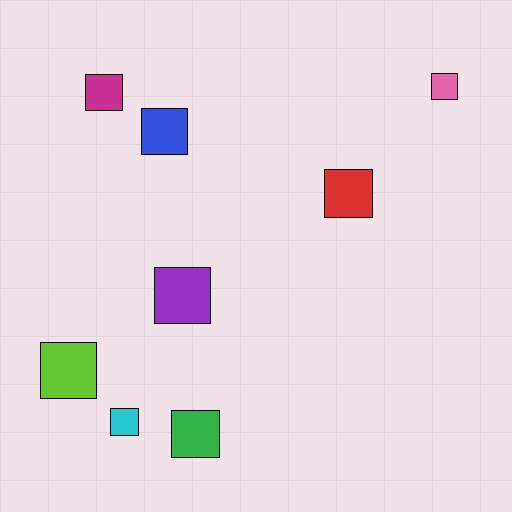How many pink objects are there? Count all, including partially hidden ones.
There is 1 pink object.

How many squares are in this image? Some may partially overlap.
There are 8 squares.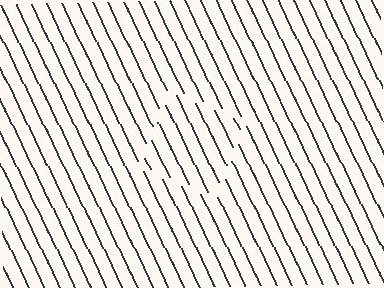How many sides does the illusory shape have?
4 sides — the line-ends trace a square.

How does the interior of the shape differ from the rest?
The interior of the shape contains the same grating, shifted by half a period — the contour is defined by the phase discontinuity where line-ends from the inner and outer gratings abut.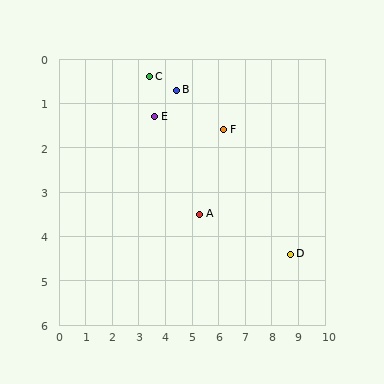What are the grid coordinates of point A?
Point A is at approximately (5.3, 3.5).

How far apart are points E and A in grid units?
Points E and A are about 2.8 grid units apart.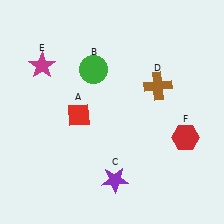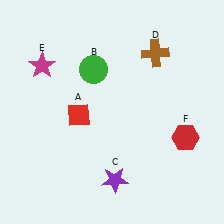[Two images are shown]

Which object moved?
The brown cross (D) moved up.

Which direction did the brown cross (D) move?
The brown cross (D) moved up.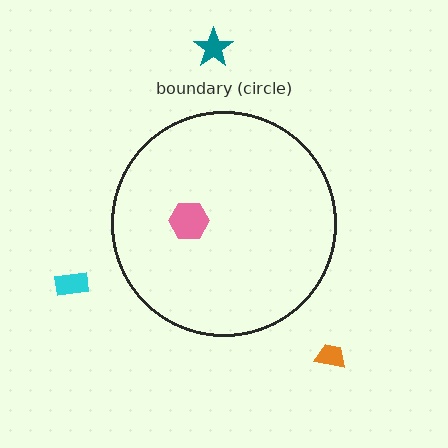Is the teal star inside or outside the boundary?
Outside.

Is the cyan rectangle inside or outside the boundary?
Outside.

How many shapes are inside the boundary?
1 inside, 3 outside.